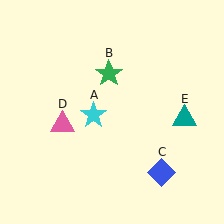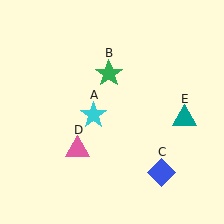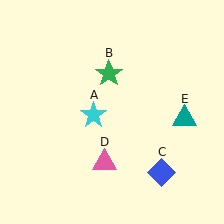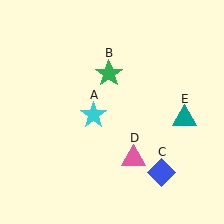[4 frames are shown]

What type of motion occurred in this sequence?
The pink triangle (object D) rotated counterclockwise around the center of the scene.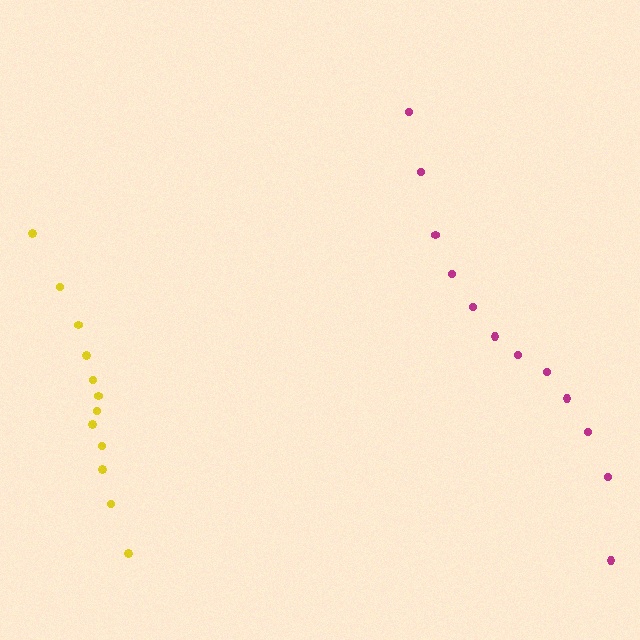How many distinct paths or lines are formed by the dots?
There are 2 distinct paths.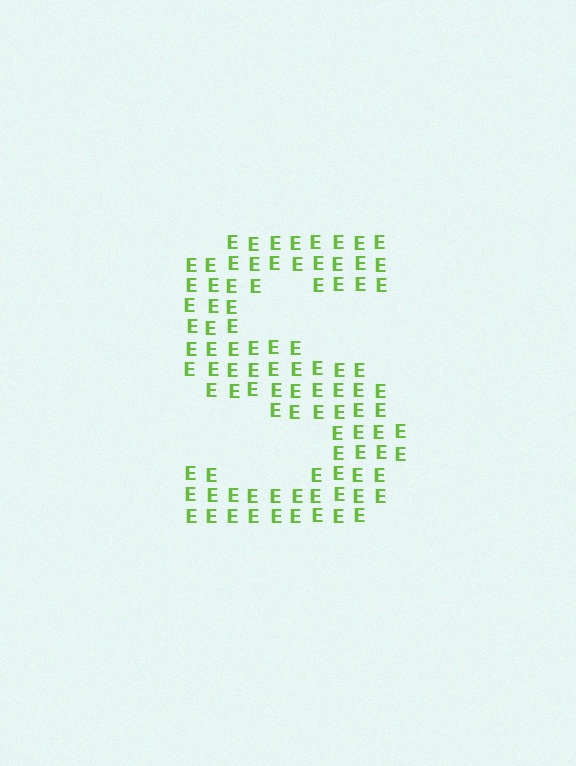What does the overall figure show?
The overall figure shows the letter S.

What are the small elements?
The small elements are letter E's.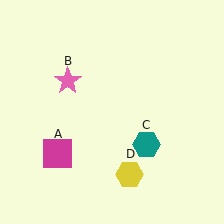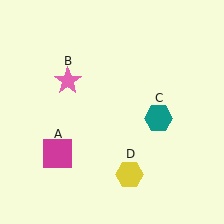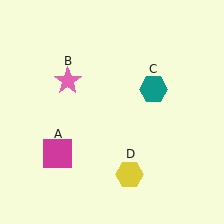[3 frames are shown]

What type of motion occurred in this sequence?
The teal hexagon (object C) rotated counterclockwise around the center of the scene.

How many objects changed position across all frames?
1 object changed position: teal hexagon (object C).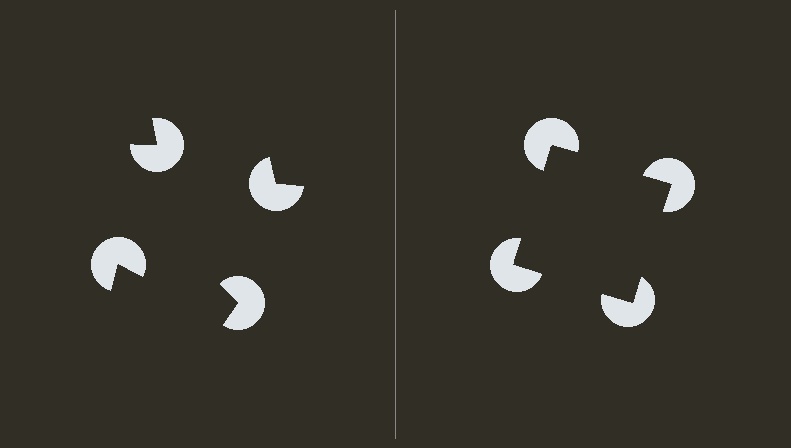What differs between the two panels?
The pac-man discs are positioned identically on both sides; only the wedge orientations differ. On the right they align to a square; on the left they are misaligned.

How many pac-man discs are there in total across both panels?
8 — 4 on each side.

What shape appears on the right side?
An illusory square.